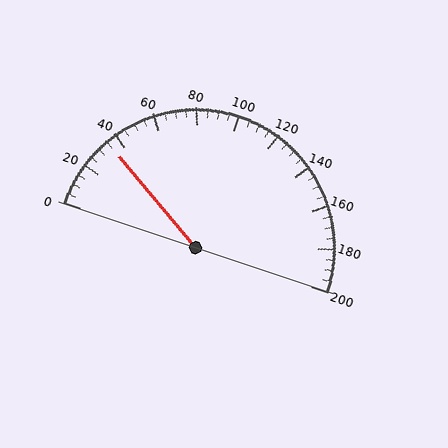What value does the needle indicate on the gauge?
The needle indicates approximately 35.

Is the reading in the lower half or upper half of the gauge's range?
The reading is in the lower half of the range (0 to 200).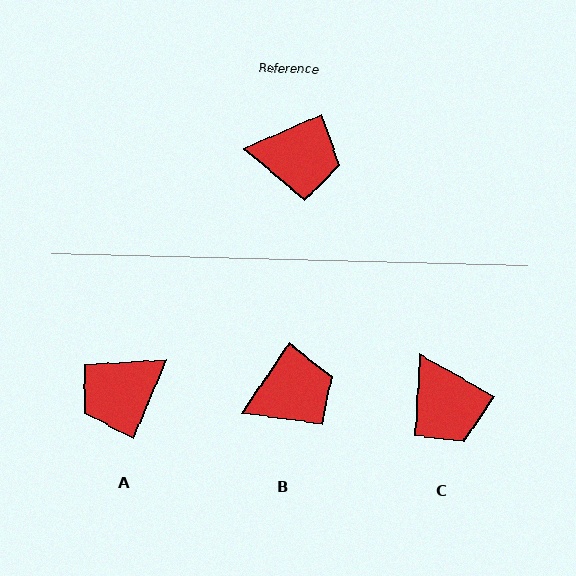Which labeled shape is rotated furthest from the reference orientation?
A, about 136 degrees away.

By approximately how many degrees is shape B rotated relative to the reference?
Approximately 33 degrees counter-clockwise.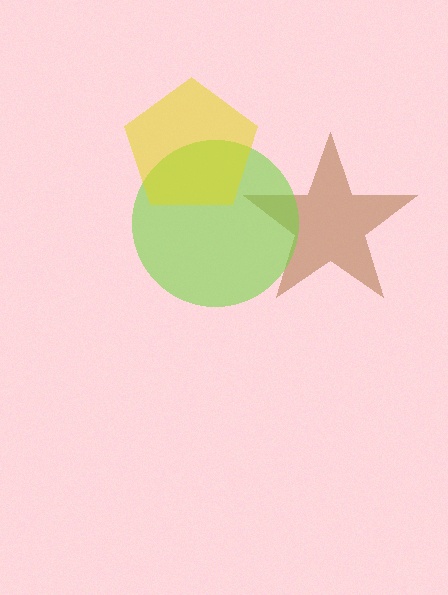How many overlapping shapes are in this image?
There are 3 overlapping shapes in the image.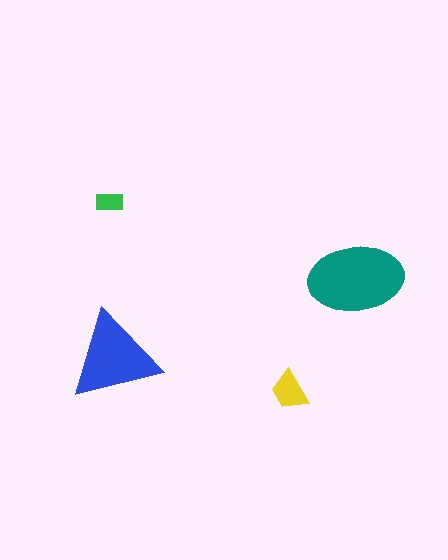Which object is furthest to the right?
The teal ellipse is rightmost.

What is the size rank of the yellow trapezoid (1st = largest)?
3rd.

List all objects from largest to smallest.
The teal ellipse, the blue triangle, the yellow trapezoid, the green rectangle.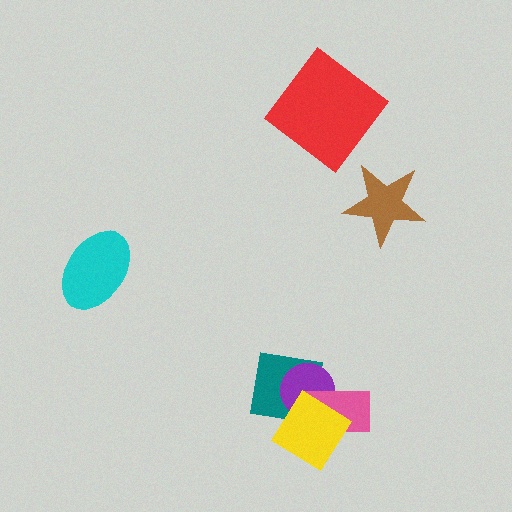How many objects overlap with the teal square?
3 objects overlap with the teal square.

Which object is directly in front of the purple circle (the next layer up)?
The pink rectangle is directly in front of the purple circle.